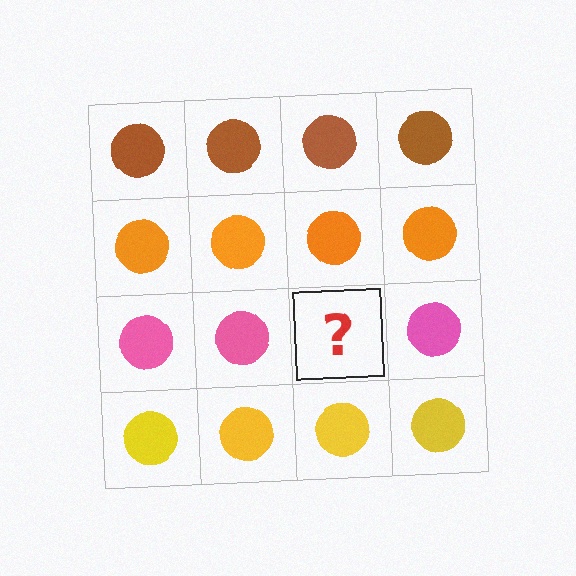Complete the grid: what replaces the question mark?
The question mark should be replaced with a pink circle.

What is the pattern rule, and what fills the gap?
The rule is that each row has a consistent color. The gap should be filled with a pink circle.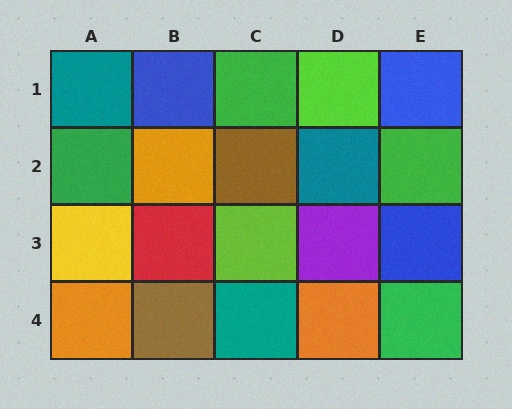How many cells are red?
1 cell is red.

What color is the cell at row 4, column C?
Teal.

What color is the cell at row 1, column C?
Green.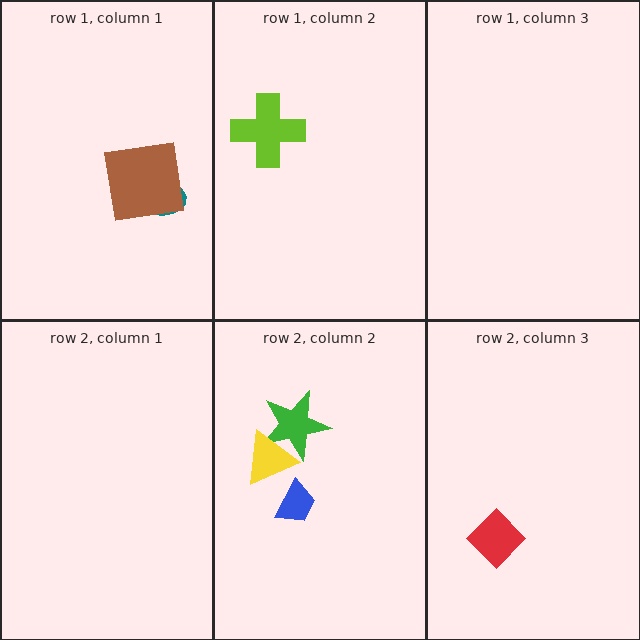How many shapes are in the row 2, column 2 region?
3.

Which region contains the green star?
The row 2, column 2 region.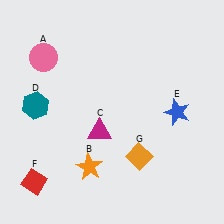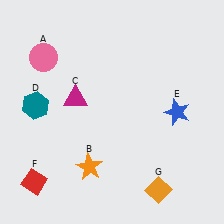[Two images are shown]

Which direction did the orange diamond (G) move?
The orange diamond (G) moved down.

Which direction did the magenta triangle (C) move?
The magenta triangle (C) moved up.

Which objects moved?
The objects that moved are: the magenta triangle (C), the orange diamond (G).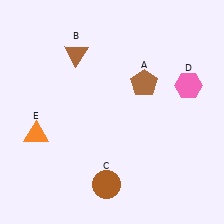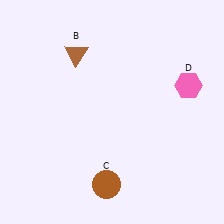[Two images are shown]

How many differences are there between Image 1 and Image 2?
There are 2 differences between the two images.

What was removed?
The brown pentagon (A), the orange triangle (E) were removed in Image 2.